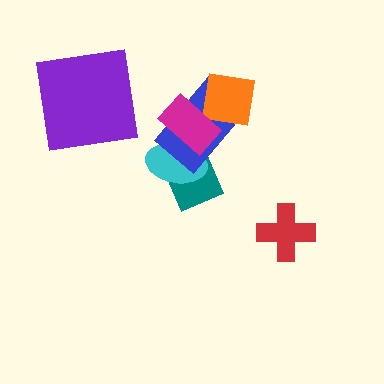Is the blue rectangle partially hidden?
Yes, it is partially covered by another shape.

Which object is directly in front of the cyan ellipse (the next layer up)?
The blue rectangle is directly in front of the cyan ellipse.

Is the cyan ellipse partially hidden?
Yes, it is partially covered by another shape.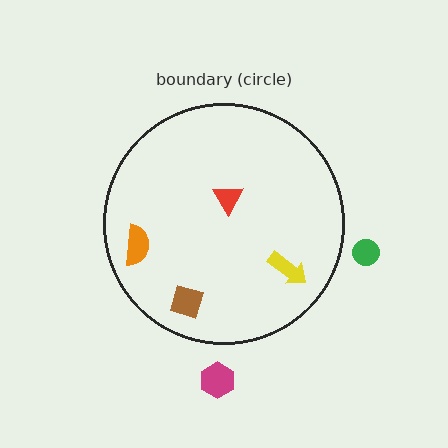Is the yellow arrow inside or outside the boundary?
Inside.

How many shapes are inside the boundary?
4 inside, 2 outside.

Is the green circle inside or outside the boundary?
Outside.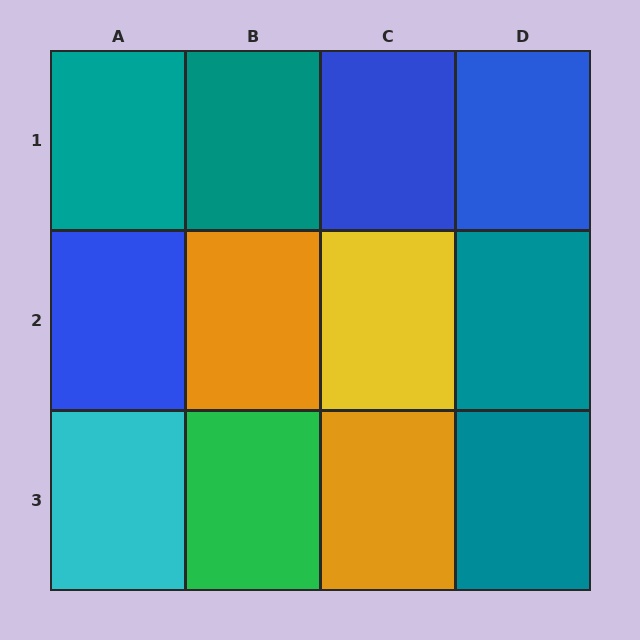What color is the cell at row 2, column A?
Blue.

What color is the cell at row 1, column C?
Blue.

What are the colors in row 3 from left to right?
Cyan, green, orange, teal.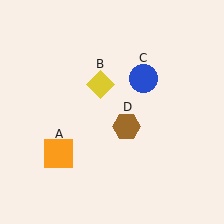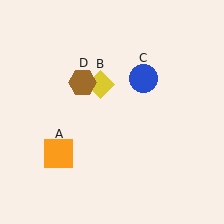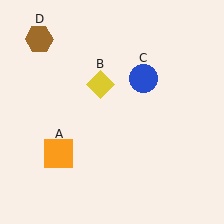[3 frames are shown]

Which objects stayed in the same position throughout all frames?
Orange square (object A) and yellow diamond (object B) and blue circle (object C) remained stationary.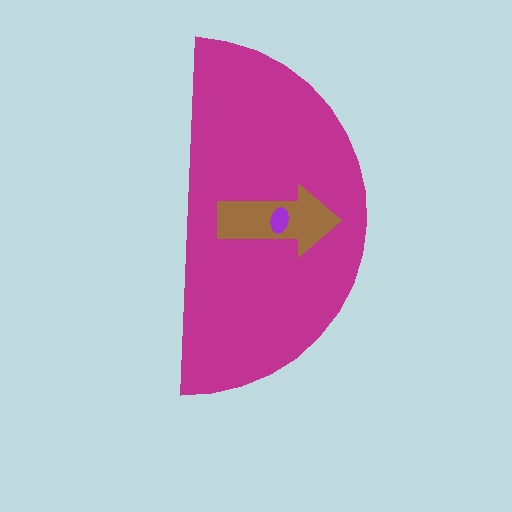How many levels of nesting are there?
3.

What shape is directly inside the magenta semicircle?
The brown arrow.